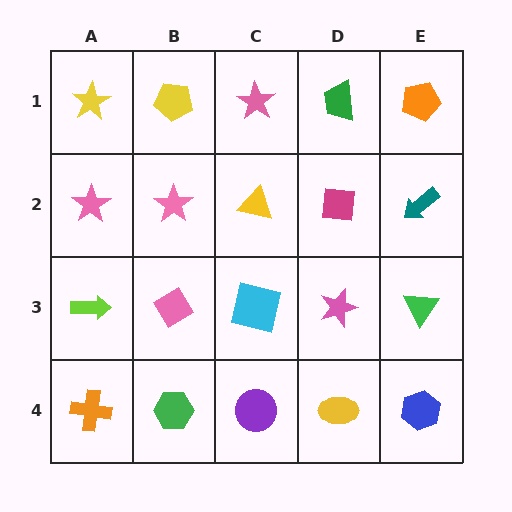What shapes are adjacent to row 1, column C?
A yellow triangle (row 2, column C), a yellow pentagon (row 1, column B), a green trapezoid (row 1, column D).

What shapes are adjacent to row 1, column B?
A pink star (row 2, column B), a yellow star (row 1, column A), a pink star (row 1, column C).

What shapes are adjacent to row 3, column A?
A pink star (row 2, column A), an orange cross (row 4, column A), a pink diamond (row 3, column B).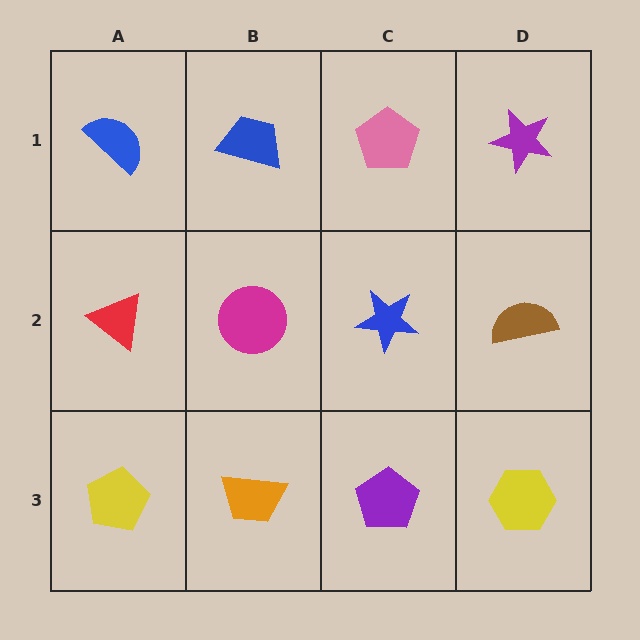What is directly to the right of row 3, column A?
An orange trapezoid.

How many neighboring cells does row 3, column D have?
2.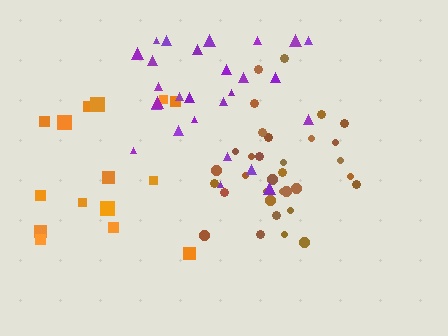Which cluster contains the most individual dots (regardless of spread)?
Brown (33).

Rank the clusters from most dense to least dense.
brown, purple, orange.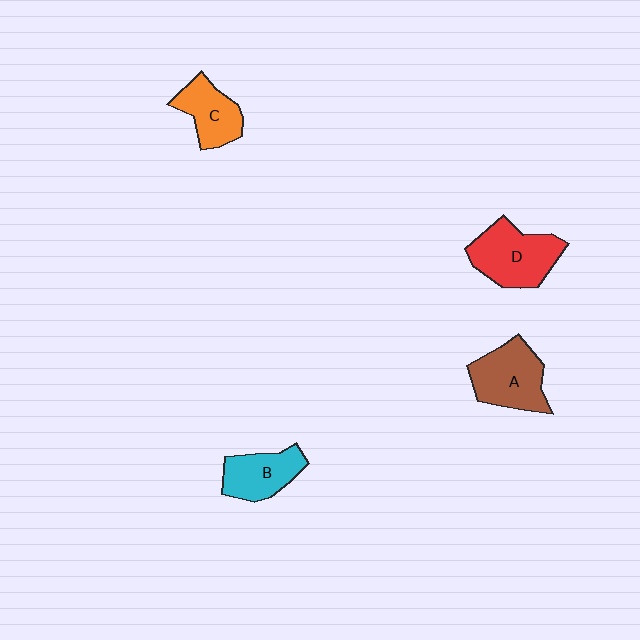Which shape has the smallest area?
Shape C (orange).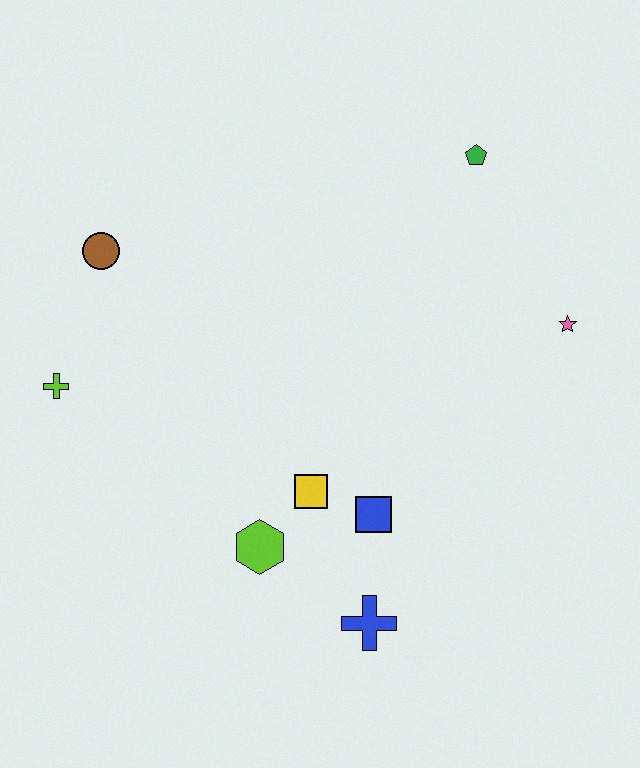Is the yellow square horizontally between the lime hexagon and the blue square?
Yes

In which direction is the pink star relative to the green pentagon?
The pink star is below the green pentagon.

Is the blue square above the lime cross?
No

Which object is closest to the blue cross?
The blue square is closest to the blue cross.